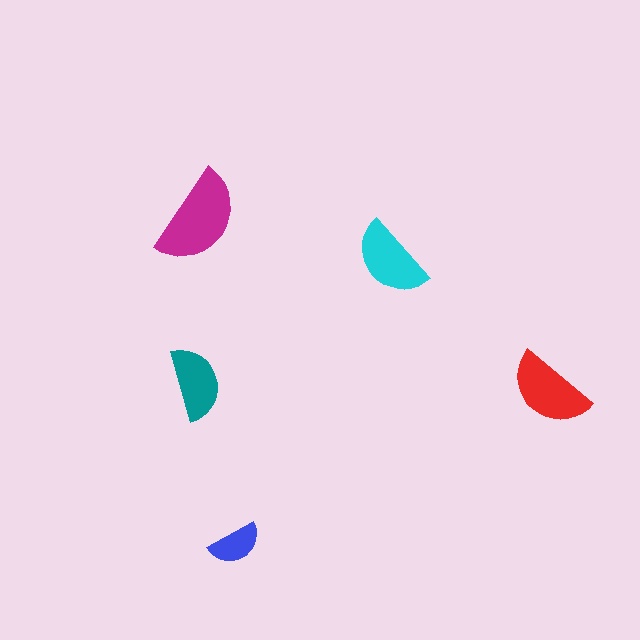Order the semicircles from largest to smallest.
the magenta one, the red one, the cyan one, the teal one, the blue one.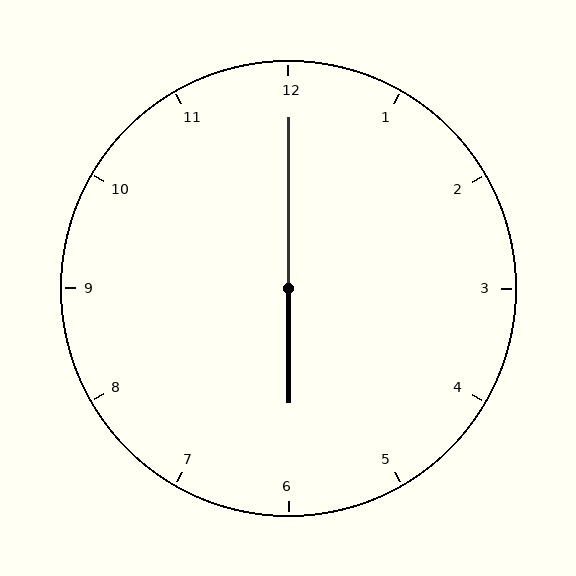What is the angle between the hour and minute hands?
Approximately 180 degrees.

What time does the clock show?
6:00.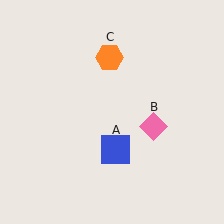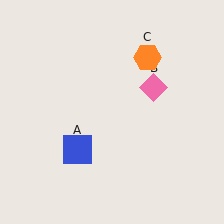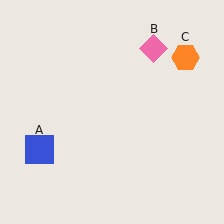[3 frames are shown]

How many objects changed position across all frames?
3 objects changed position: blue square (object A), pink diamond (object B), orange hexagon (object C).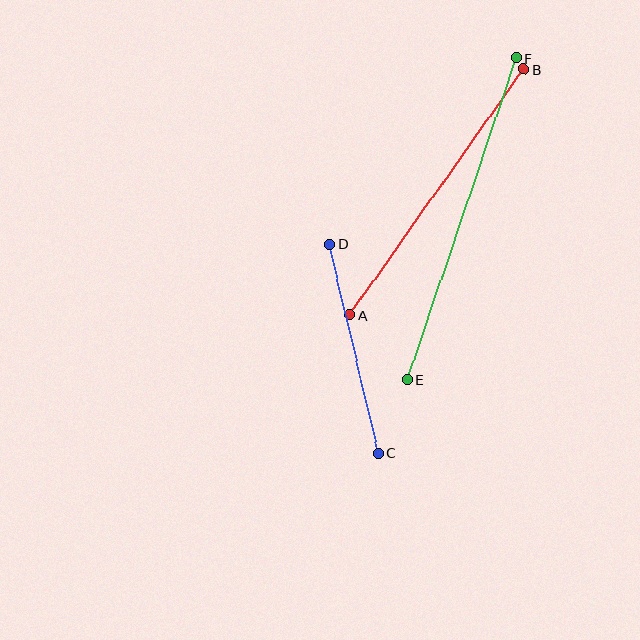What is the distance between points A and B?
The distance is approximately 301 pixels.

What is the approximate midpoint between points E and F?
The midpoint is at approximately (462, 219) pixels.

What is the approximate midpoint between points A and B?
The midpoint is at approximately (437, 192) pixels.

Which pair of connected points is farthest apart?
Points E and F are farthest apart.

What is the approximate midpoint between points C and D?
The midpoint is at approximately (354, 349) pixels.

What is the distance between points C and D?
The distance is approximately 214 pixels.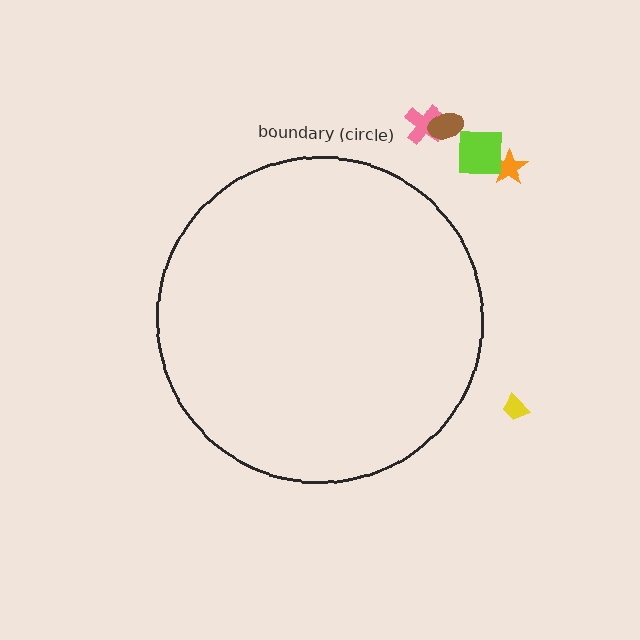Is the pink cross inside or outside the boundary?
Outside.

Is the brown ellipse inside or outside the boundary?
Outside.